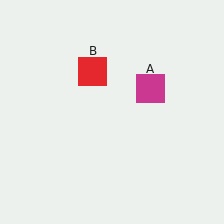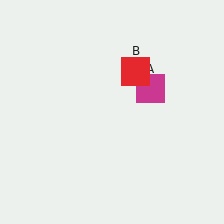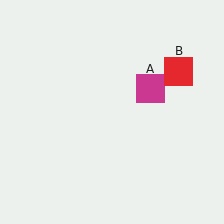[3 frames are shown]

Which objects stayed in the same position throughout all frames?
Magenta square (object A) remained stationary.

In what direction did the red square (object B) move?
The red square (object B) moved right.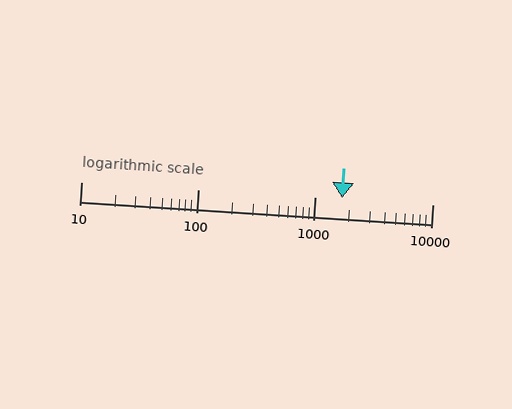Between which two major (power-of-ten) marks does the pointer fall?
The pointer is between 1000 and 10000.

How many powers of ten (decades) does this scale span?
The scale spans 3 decades, from 10 to 10000.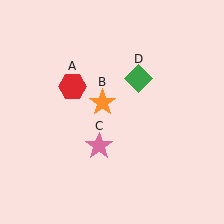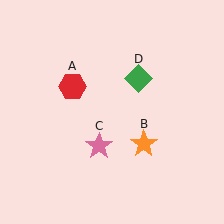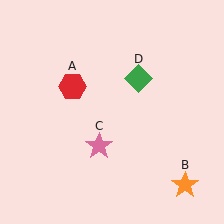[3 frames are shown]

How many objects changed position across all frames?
1 object changed position: orange star (object B).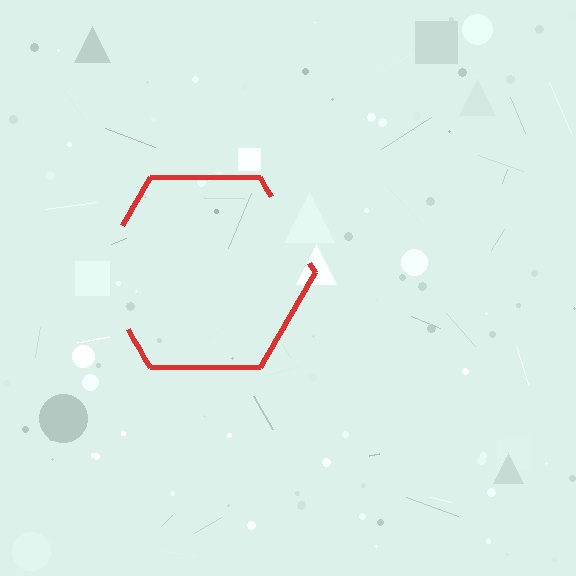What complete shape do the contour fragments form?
The contour fragments form a hexagon.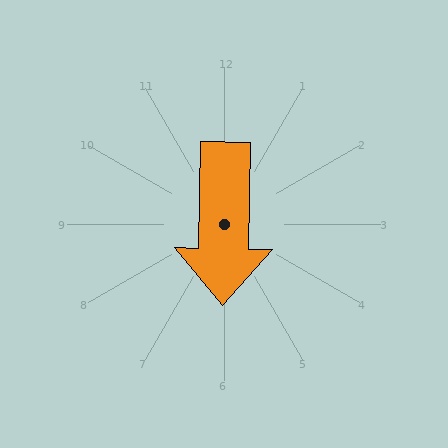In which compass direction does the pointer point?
South.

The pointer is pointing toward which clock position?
Roughly 6 o'clock.